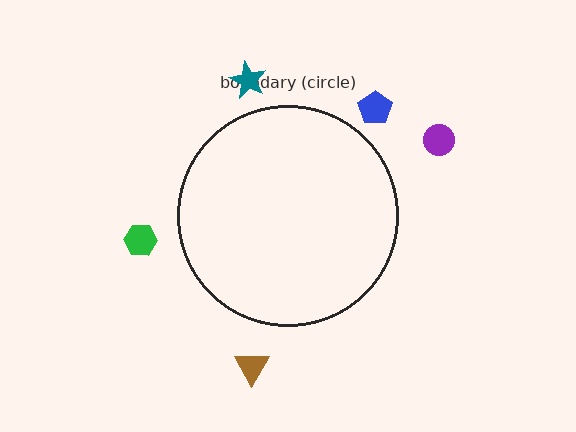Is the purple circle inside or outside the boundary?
Outside.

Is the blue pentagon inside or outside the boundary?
Outside.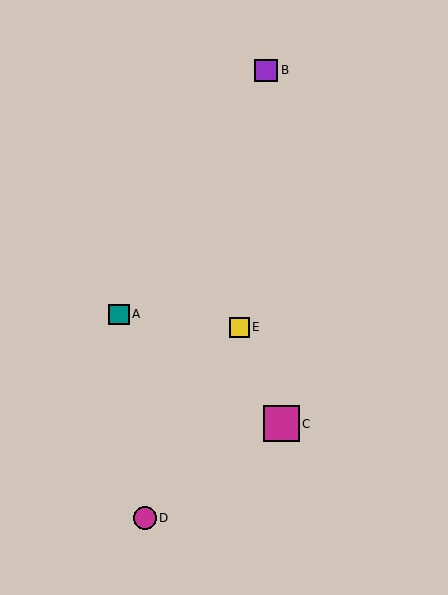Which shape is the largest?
The magenta square (labeled C) is the largest.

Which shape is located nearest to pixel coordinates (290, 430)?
The magenta square (labeled C) at (281, 424) is nearest to that location.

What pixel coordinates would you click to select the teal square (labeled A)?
Click at (119, 314) to select the teal square A.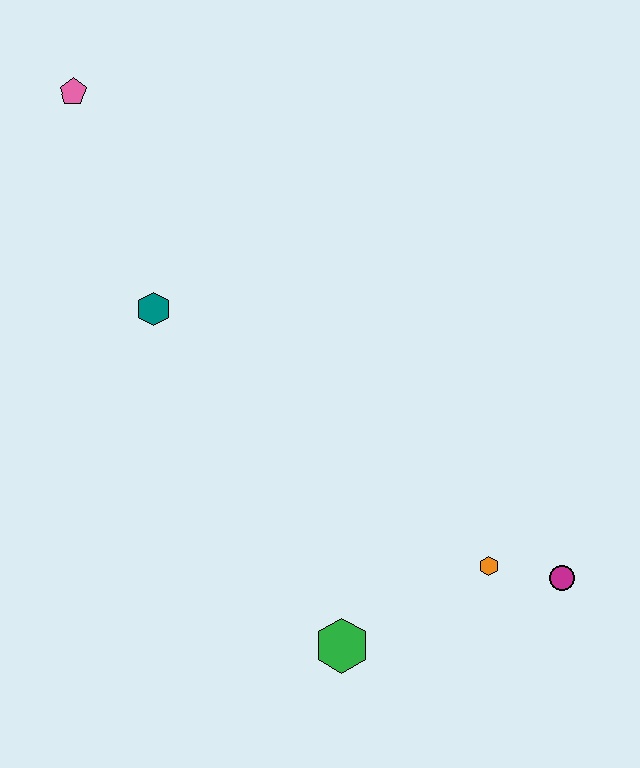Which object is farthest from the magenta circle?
The pink pentagon is farthest from the magenta circle.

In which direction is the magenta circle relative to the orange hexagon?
The magenta circle is to the right of the orange hexagon.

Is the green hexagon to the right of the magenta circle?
No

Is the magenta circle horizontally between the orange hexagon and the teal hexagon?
No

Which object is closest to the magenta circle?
The orange hexagon is closest to the magenta circle.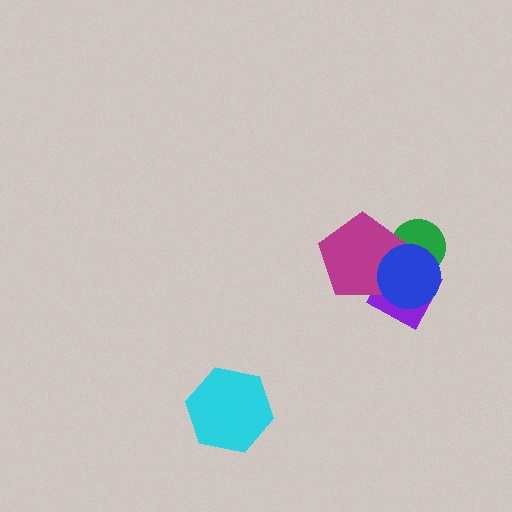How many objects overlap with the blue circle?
3 objects overlap with the blue circle.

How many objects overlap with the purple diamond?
3 objects overlap with the purple diamond.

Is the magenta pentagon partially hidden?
Yes, it is partially covered by another shape.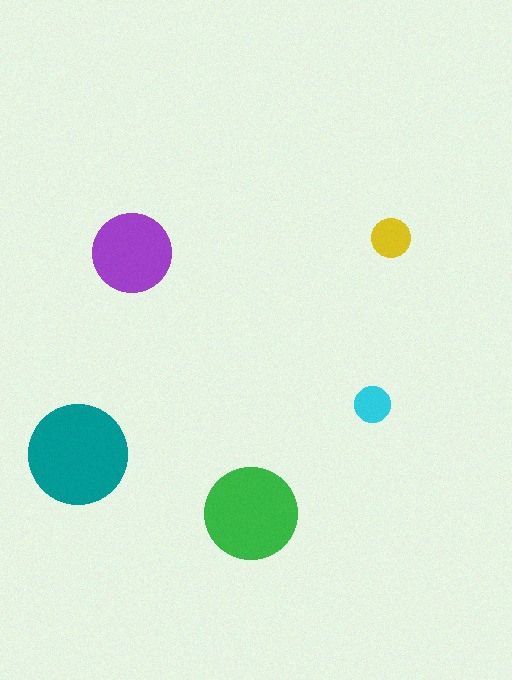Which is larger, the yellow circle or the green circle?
The green one.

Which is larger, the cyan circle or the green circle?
The green one.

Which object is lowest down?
The green circle is bottommost.